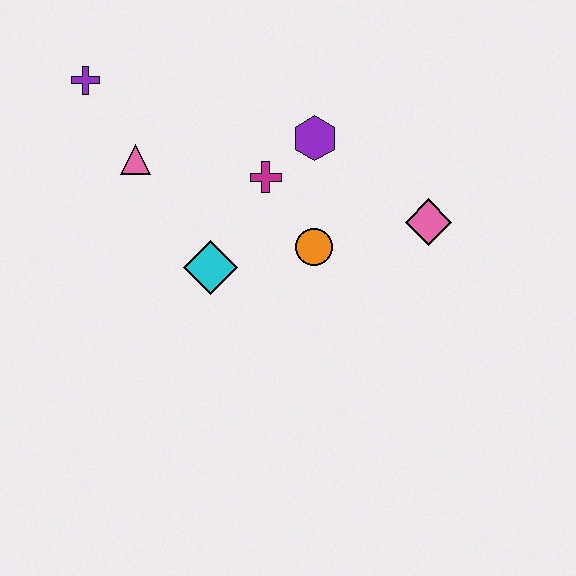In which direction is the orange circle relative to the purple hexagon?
The orange circle is below the purple hexagon.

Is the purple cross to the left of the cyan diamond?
Yes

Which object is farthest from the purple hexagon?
The purple cross is farthest from the purple hexagon.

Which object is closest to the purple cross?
The pink triangle is closest to the purple cross.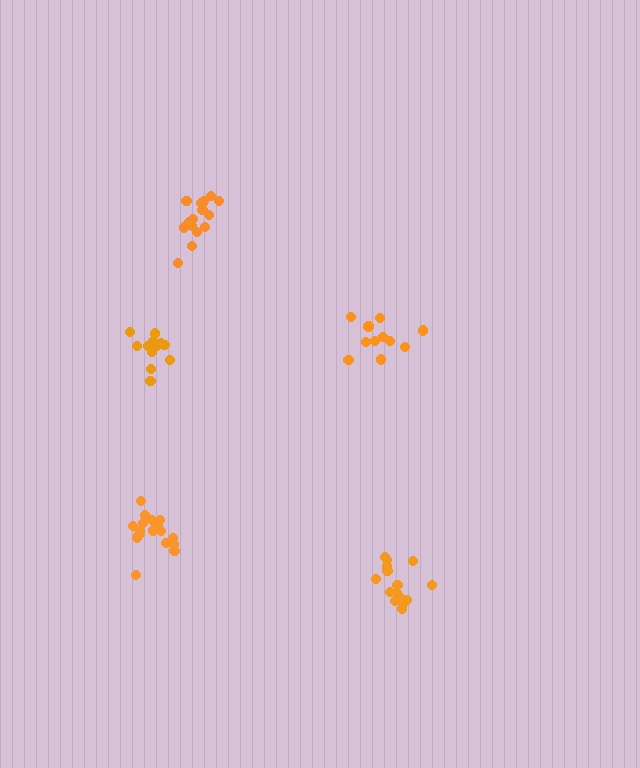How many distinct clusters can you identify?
There are 5 distinct clusters.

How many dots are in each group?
Group 1: 11 dots, Group 2: 17 dots, Group 3: 16 dots, Group 4: 15 dots, Group 5: 15 dots (74 total).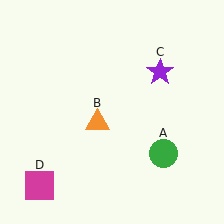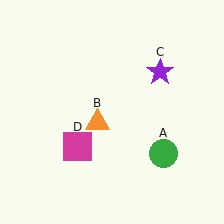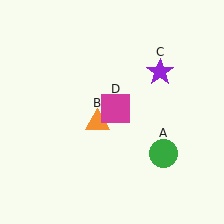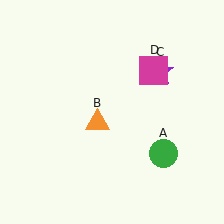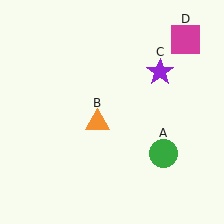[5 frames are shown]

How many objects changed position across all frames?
1 object changed position: magenta square (object D).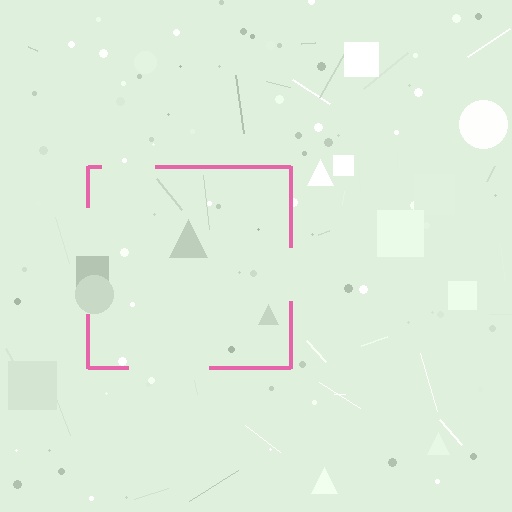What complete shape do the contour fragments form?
The contour fragments form a square.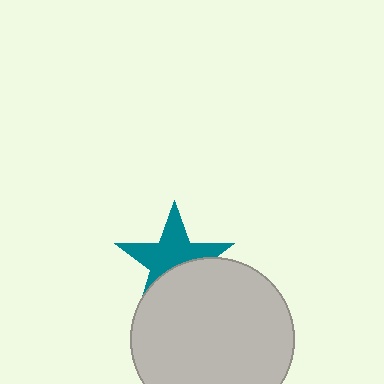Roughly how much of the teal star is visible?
About half of it is visible (roughly 60%).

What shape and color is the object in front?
The object in front is a light gray circle.